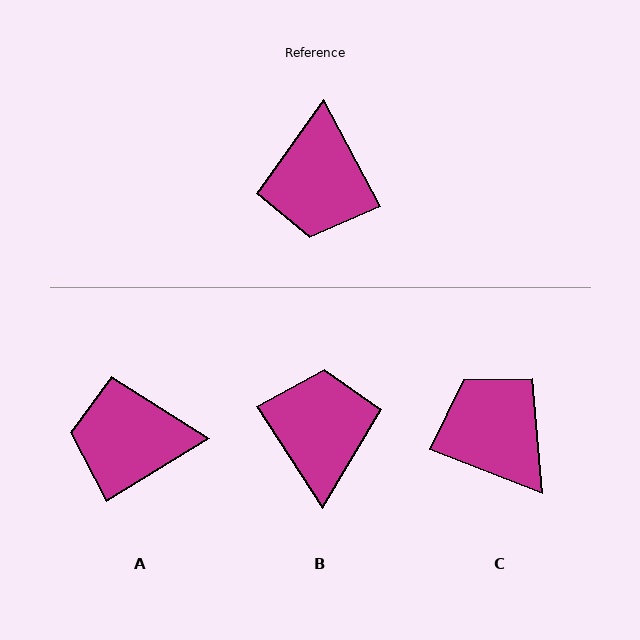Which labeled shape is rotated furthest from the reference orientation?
B, about 176 degrees away.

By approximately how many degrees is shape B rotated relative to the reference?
Approximately 176 degrees clockwise.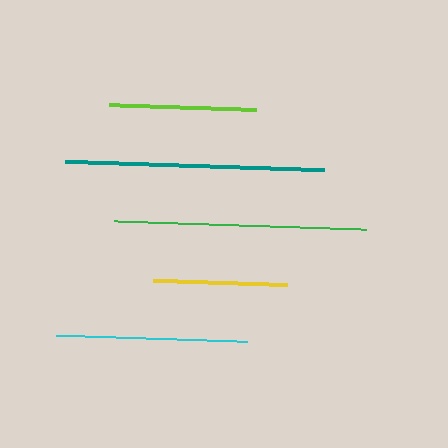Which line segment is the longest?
The teal line is the longest at approximately 259 pixels.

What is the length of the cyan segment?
The cyan segment is approximately 191 pixels long.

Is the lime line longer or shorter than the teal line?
The teal line is longer than the lime line.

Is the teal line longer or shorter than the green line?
The teal line is longer than the green line.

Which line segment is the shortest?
The yellow line is the shortest at approximately 135 pixels.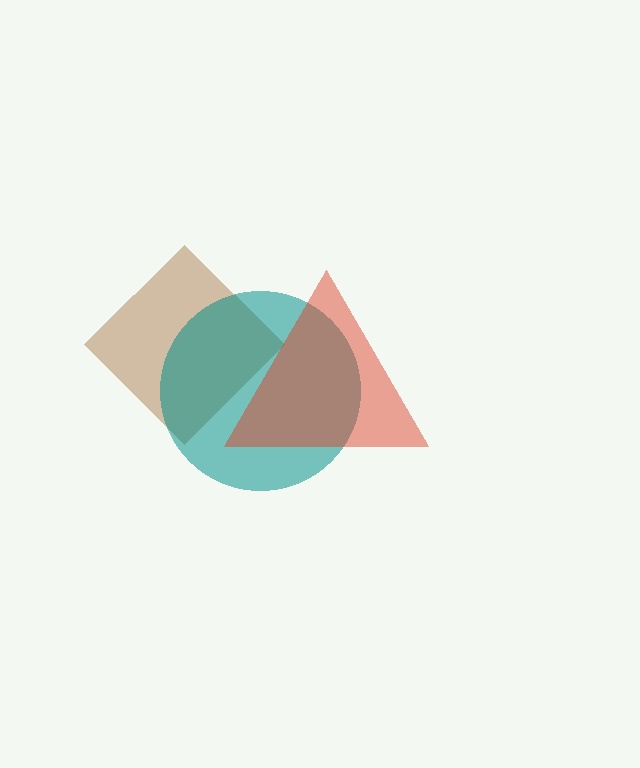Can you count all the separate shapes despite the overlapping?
Yes, there are 3 separate shapes.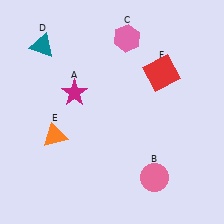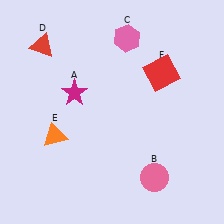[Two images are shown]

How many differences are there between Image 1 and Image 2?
There is 1 difference between the two images.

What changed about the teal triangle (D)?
In Image 1, D is teal. In Image 2, it changed to red.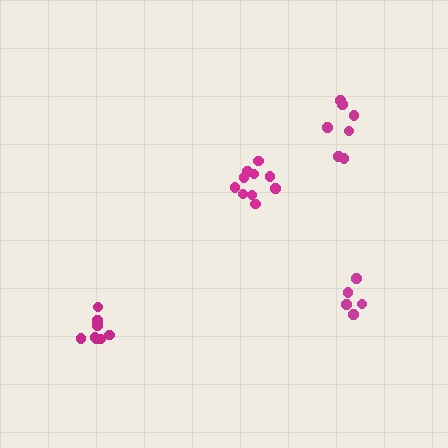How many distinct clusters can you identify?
There are 4 distinct clusters.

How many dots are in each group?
Group 1: 8 dots, Group 2: 5 dots, Group 3: 10 dots, Group 4: 7 dots (30 total).